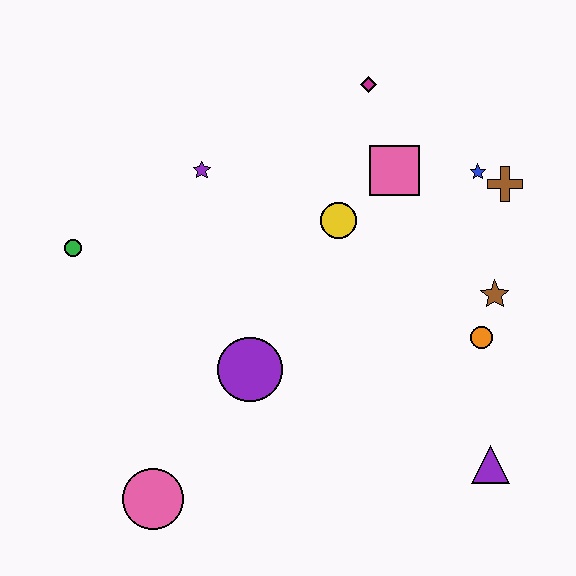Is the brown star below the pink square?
Yes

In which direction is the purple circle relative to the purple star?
The purple circle is below the purple star.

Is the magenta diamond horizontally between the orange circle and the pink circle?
Yes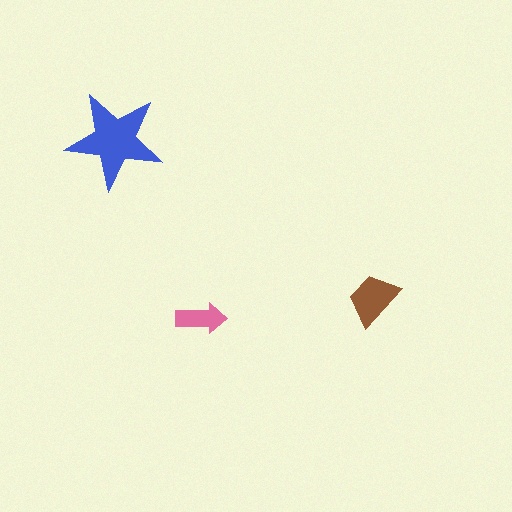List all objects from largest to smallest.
The blue star, the brown trapezoid, the pink arrow.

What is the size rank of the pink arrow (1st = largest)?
3rd.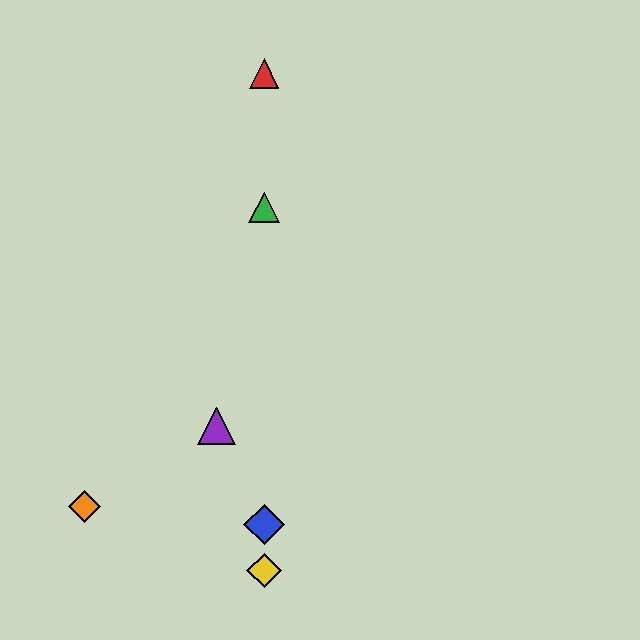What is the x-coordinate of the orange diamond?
The orange diamond is at x≈84.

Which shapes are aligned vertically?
The red triangle, the blue diamond, the green triangle, the yellow diamond are aligned vertically.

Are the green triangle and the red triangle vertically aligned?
Yes, both are at x≈264.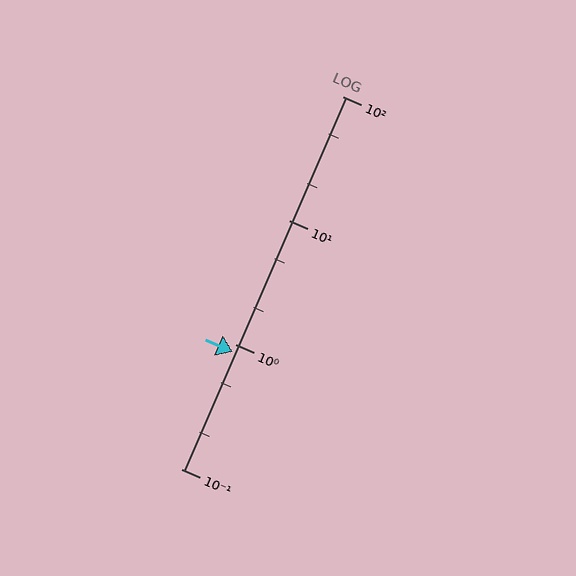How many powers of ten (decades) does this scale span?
The scale spans 3 decades, from 0.1 to 100.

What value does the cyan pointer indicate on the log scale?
The pointer indicates approximately 0.88.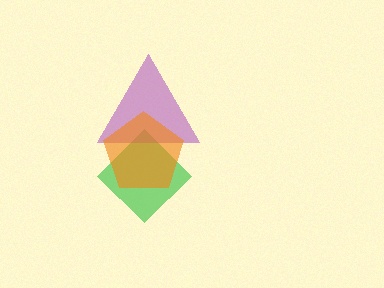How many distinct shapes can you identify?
There are 3 distinct shapes: a green diamond, a purple triangle, an orange pentagon.